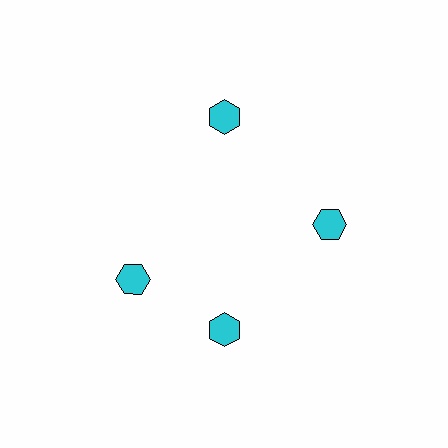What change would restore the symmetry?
The symmetry would be restored by rotating it back into even spacing with its neighbors so that all 4 hexagons sit at equal angles and equal distance from the center.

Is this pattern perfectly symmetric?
No. The 4 cyan hexagons are arranged in a ring, but one element near the 9 o'clock position is rotated out of alignment along the ring, breaking the 4-fold rotational symmetry.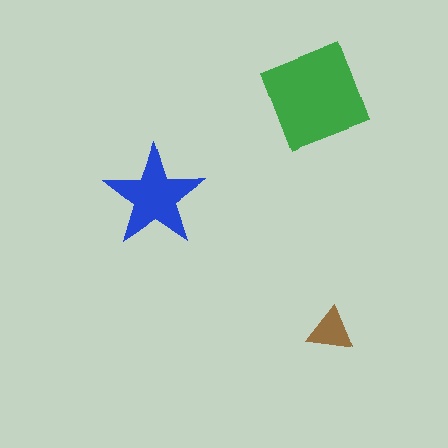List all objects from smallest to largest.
The brown triangle, the blue star, the green square.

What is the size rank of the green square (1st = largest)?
1st.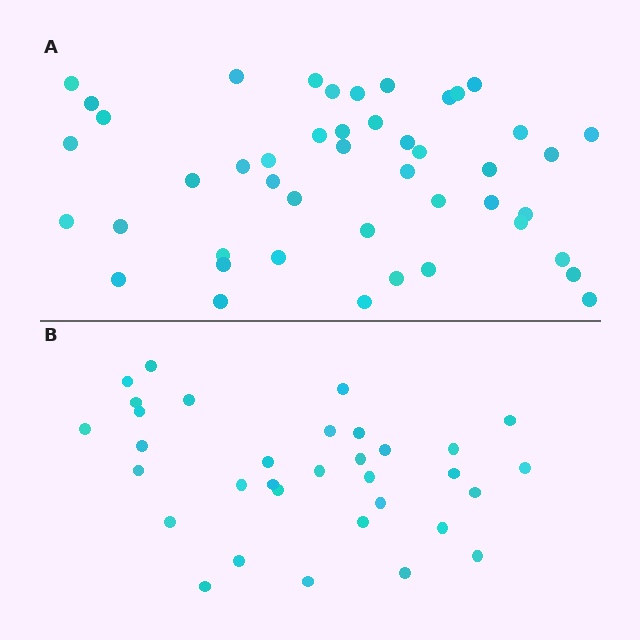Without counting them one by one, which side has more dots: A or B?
Region A (the top region) has more dots.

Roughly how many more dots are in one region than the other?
Region A has approximately 15 more dots than region B.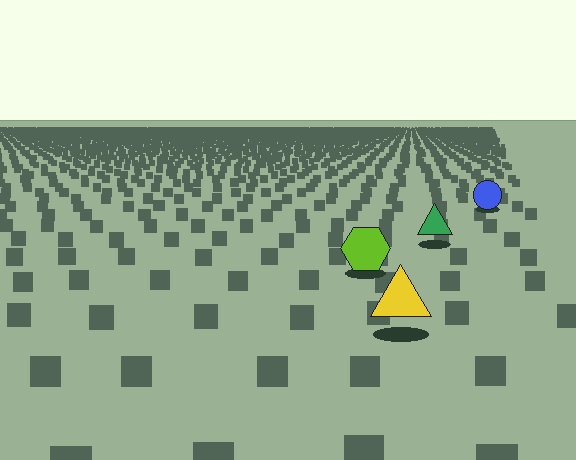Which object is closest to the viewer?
The yellow triangle is closest. The texture marks near it are larger and more spread out.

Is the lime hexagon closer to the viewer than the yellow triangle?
No. The yellow triangle is closer — you can tell from the texture gradient: the ground texture is coarser near it.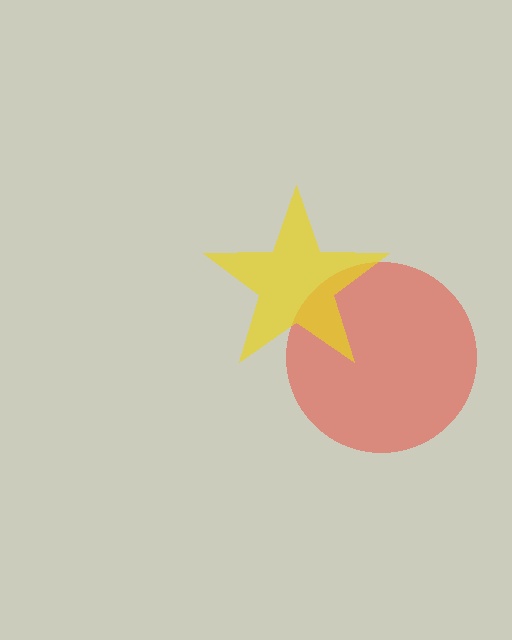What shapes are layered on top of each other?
The layered shapes are: a red circle, a yellow star.